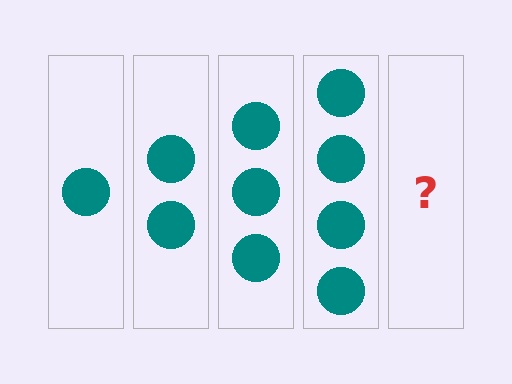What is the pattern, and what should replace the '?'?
The pattern is that each step adds one more circle. The '?' should be 5 circles.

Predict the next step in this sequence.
The next step is 5 circles.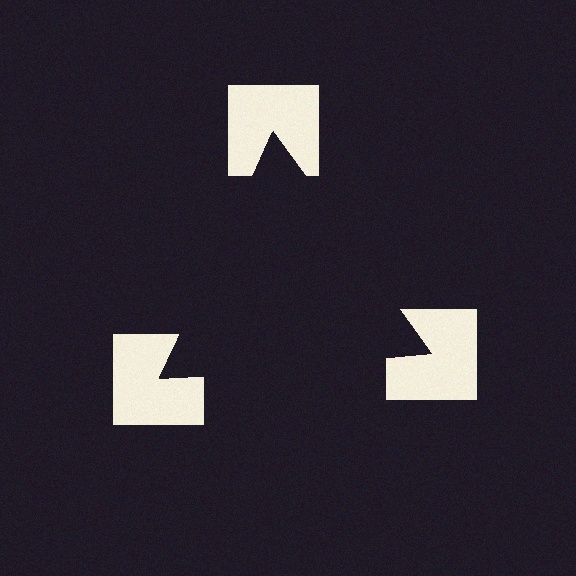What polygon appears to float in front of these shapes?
An illusory triangle — its edges are inferred from the aligned wedge cuts in the notched squares, not physically drawn.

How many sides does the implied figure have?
3 sides.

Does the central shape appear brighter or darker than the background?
It typically appears slightly darker than the background, even though no actual brightness change is drawn.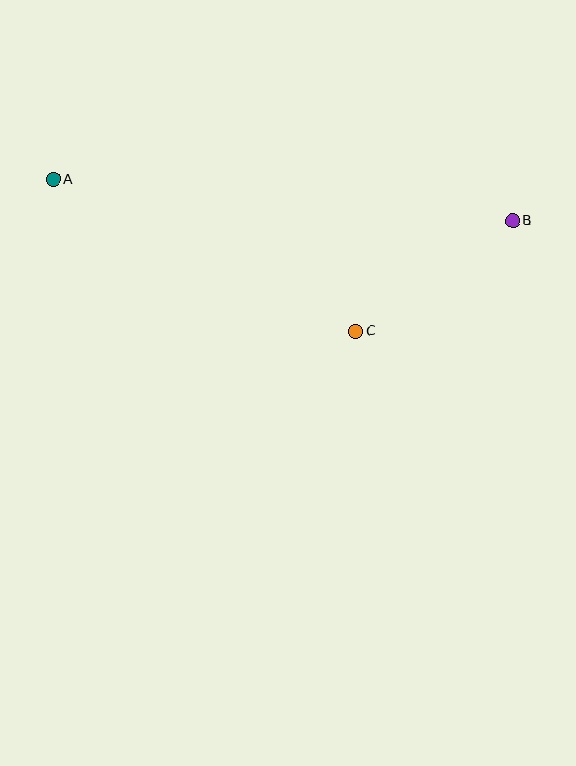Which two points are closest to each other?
Points B and C are closest to each other.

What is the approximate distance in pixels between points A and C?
The distance between A and C is approximately 338 pixels.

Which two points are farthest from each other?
Points A and B are farthest from each other.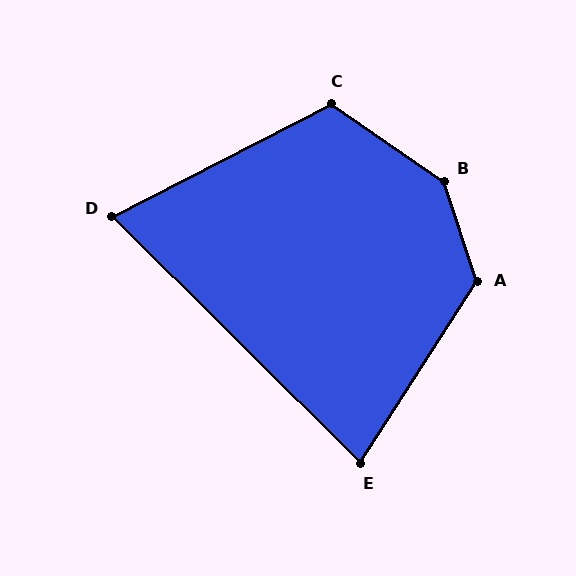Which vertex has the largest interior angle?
B, at approximately 143 degrees.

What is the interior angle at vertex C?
Approximately 118 degrees (obtuse).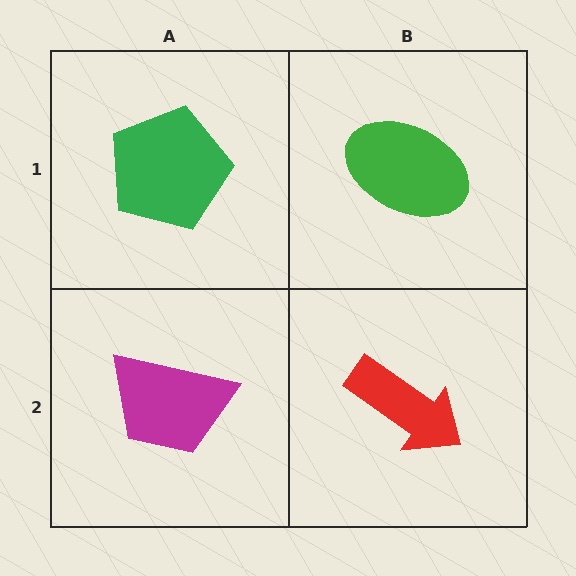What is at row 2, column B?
A red arrow.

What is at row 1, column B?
A green ellipse.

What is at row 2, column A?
A magenta trapezoid.